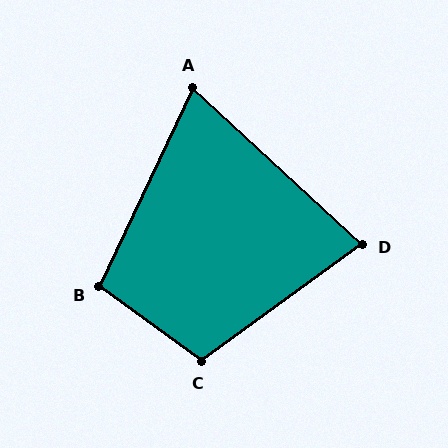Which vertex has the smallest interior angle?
A, at approximately 72 degrees.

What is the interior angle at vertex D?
Approximately 79 degrees (acute).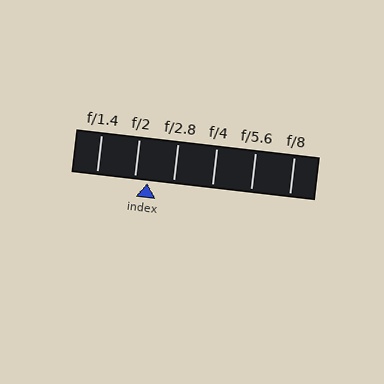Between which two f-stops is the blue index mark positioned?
The index mark is between f/2 and f/2.8.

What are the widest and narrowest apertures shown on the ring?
The widest aperture shown is f/1.4 and the narrowest is f/8.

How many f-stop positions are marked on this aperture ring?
There are 6 f-stop positions marked.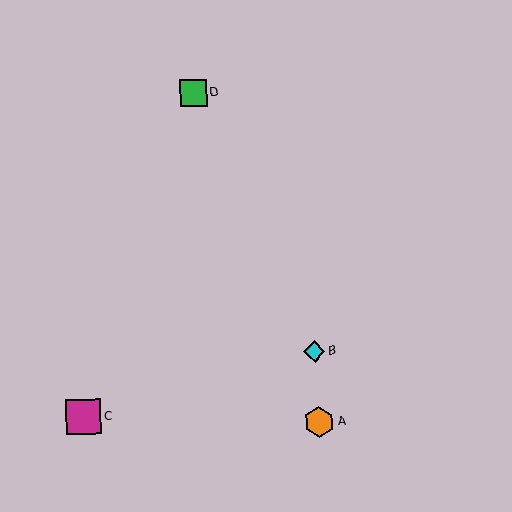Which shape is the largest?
The magenta square (labeled C) is the largest.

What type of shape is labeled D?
Shape D is a green square.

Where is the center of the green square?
The center of the green square is at (193, 93).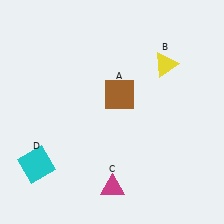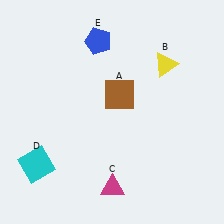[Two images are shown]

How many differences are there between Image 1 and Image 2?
There is 1 difference between the two images.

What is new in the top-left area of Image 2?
A blue pentagon (E) was added in the top-left area of Image 2.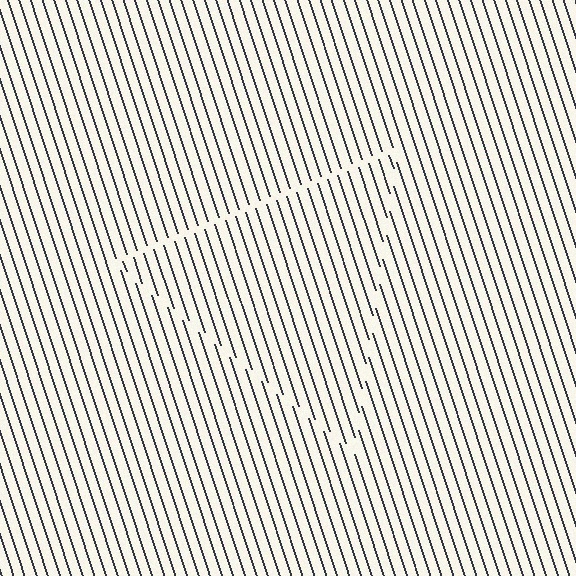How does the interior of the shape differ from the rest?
The interior of the shape contains the same grating, shifted by half a period — the contour is defined by the phase discontinuity where line-ends from the inner and outer gratings abut.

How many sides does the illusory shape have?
3 sides — the line-ends trace a triangle.